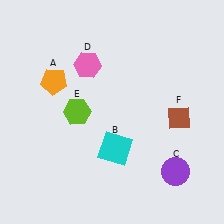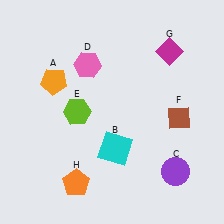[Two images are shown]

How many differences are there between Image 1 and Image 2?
There are 2 differences between the two images.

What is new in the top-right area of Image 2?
A magenta diamond (G) was added in the top-right area of Image 2.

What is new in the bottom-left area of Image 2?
An orange pentagon (H) was added in the bottom-left area of Image 2.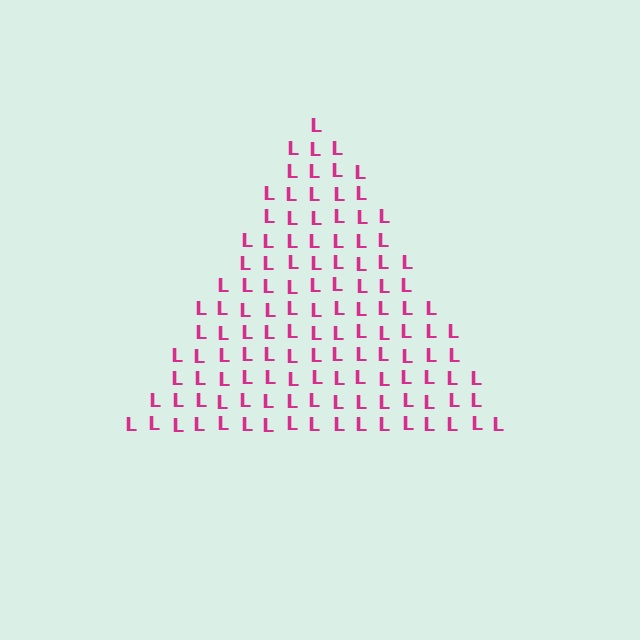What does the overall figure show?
The overall figure shows a triangle.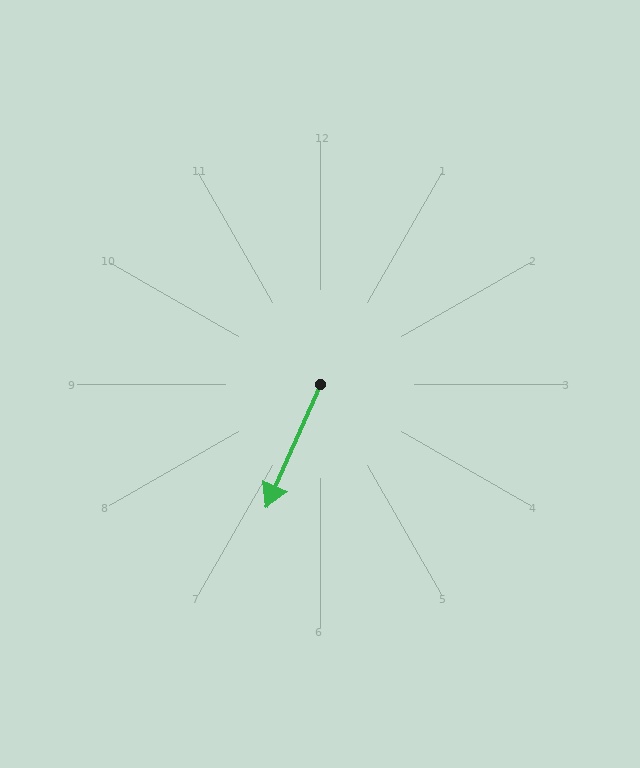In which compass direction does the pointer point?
Southwest.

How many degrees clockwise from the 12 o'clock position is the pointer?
Approximately 204 degrees.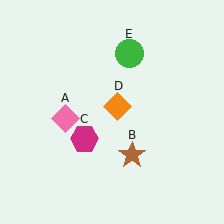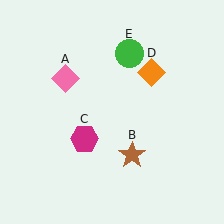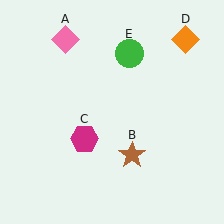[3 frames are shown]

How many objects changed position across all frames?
2 objects changed position: pink diamond (object A), orange diamond (object D).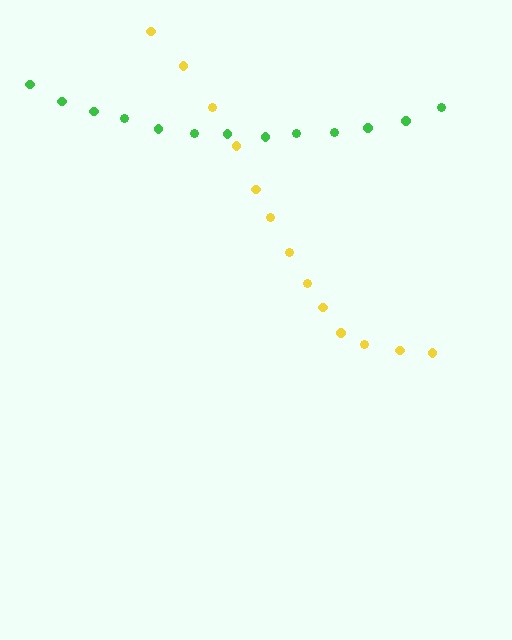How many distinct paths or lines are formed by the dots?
There are 2 distinct paths.